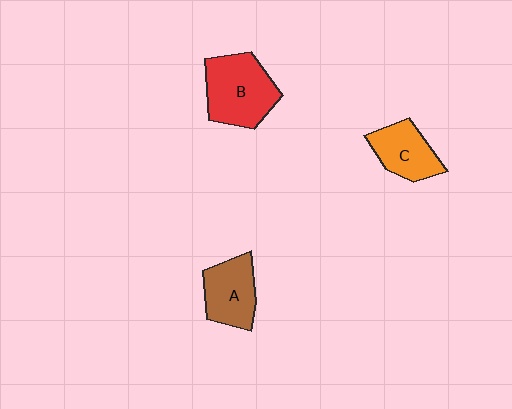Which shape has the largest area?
Shape B (red).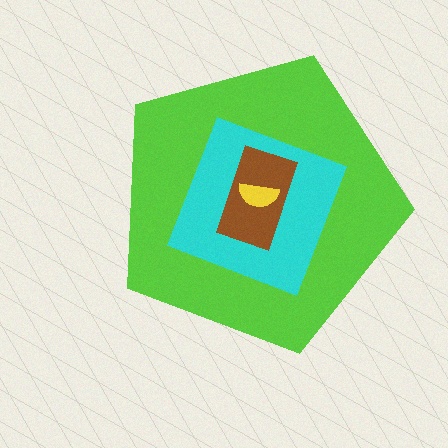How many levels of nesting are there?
4.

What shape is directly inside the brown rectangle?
The yellow semicircle.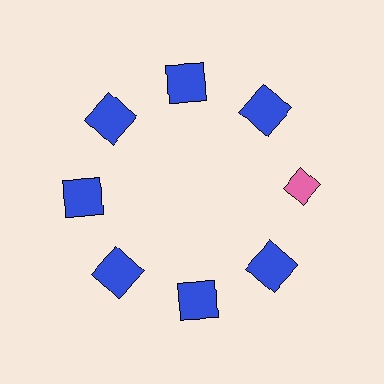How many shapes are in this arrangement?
There are 8 shapes arranged in a ring pattern.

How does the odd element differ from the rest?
It differs in both color (pink instead of blue) and shape (diamond instead of square).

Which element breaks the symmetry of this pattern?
The pink diamond at roughly the 3 o'clock position breaks the symmetry. All other shapes are blue squares.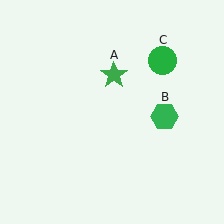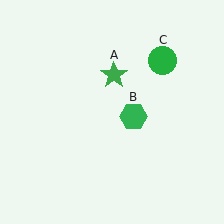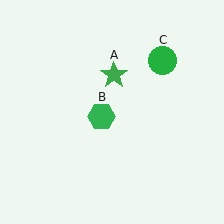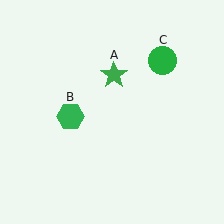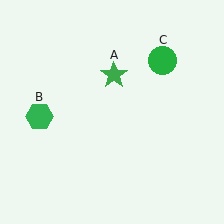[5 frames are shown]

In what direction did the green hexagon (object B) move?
The green hexagon (object B) moved left.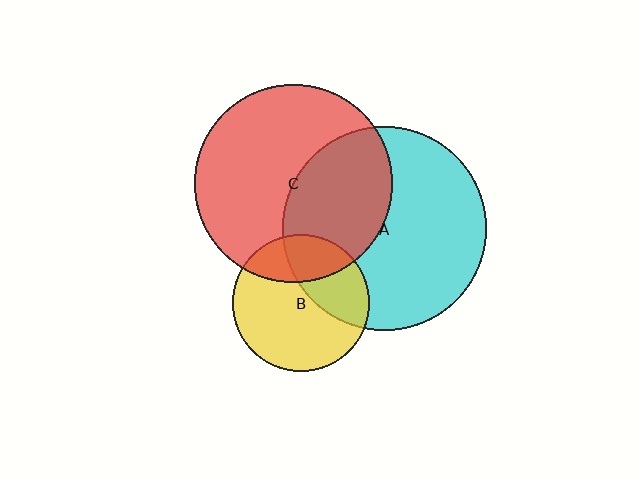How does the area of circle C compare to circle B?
Approximately 2.1 times.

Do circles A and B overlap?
Yes.